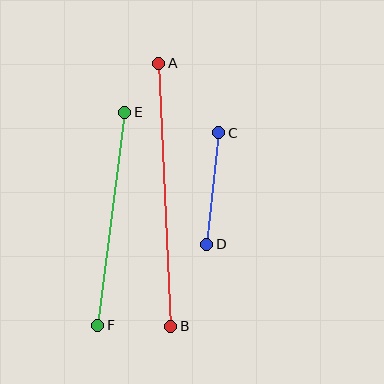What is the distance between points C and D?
The distance is approximately 112 pixels.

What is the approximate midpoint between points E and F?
The midpoint is at approximately (111, 219) pixels.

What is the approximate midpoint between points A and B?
The midpoint is at approximately (165, 195) pixels.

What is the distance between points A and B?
The distance is approximately 264 pixels.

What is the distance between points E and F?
The distance is approximately 215 pixels.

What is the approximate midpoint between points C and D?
The midpoint is at approximately (213, 188) pixels.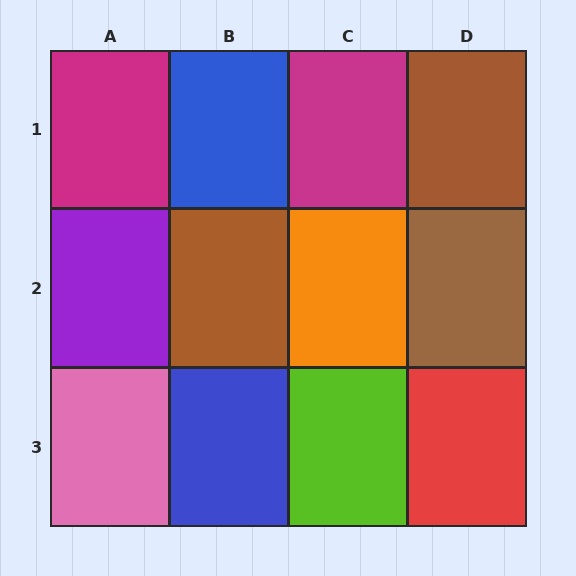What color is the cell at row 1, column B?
Blue.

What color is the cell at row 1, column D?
Brown.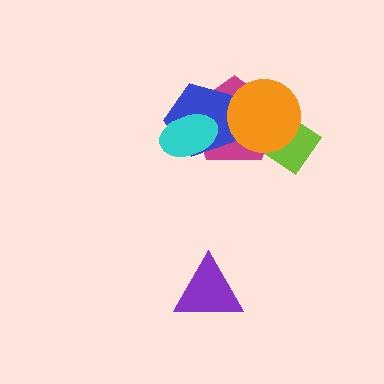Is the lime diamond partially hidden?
Yes, it is partially covered by another shape.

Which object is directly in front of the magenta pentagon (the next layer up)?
The blue pentagon is directly in front of the magenta pentagon.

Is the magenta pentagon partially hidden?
Yes, it is partially covered by another shape.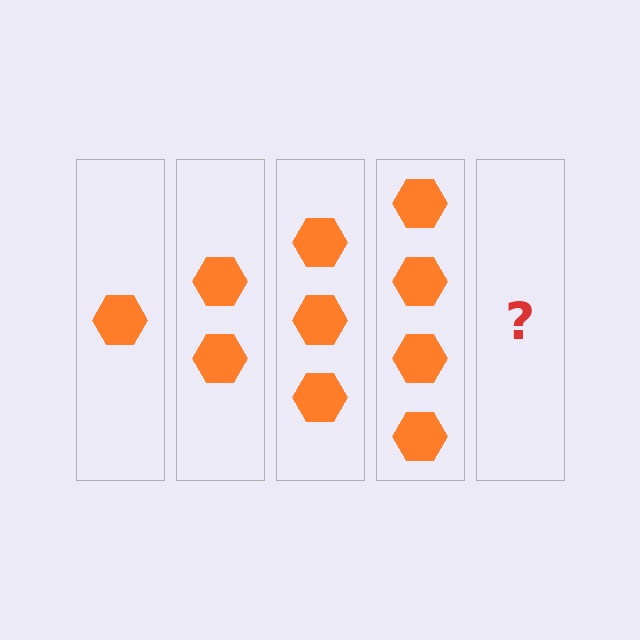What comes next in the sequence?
The next element should be 5 hexagons.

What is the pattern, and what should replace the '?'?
The pattern is that each step adds one more hexagon. The '?' should be 5 hexagons.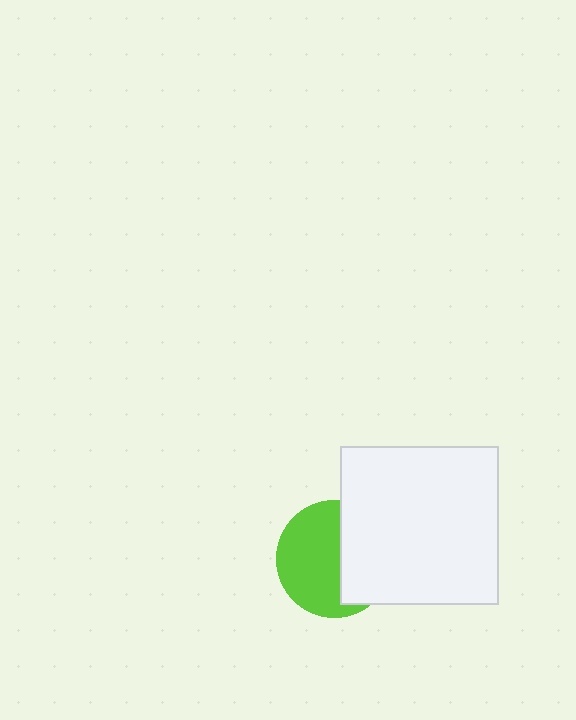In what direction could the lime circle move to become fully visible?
The lime circle could move left. That would shift it out from behind the white square entirely.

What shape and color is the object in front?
The object in front is a white square.